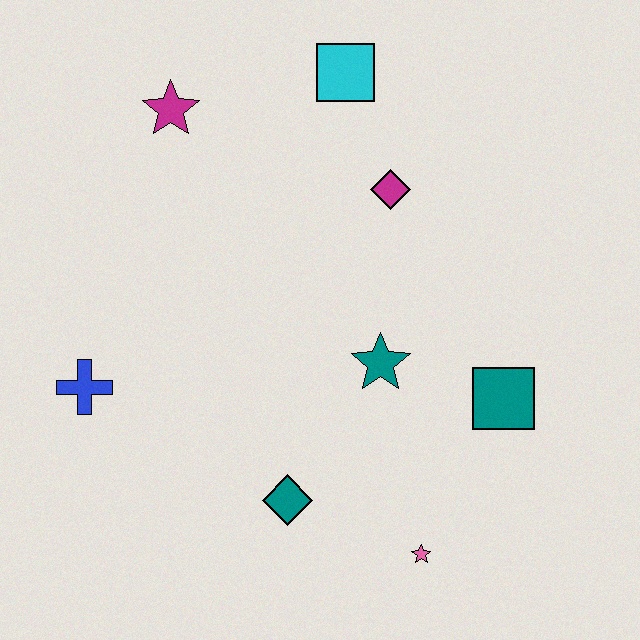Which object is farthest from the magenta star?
The pink star is farthest from the magenta star.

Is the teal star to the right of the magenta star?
Yes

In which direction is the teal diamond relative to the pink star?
The teal diamond is to the left of the pink star.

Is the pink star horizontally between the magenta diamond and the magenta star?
No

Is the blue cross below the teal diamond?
No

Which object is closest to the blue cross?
The teal diamond is closest to the blue cross.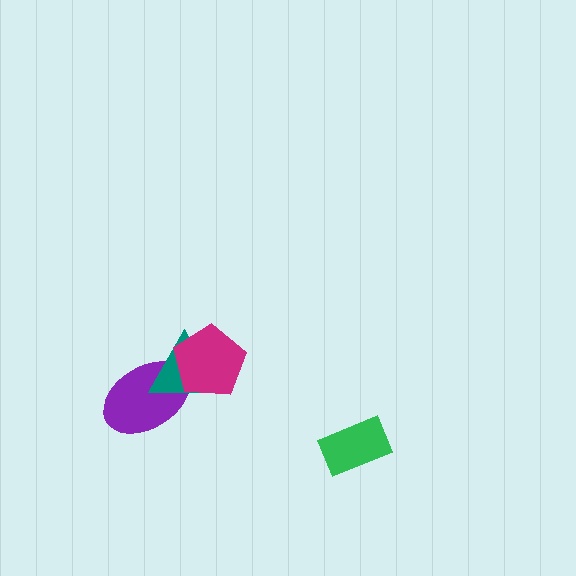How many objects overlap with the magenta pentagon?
2 objects overlap with the magenta pentagon.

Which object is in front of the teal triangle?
The magenta pentagon is in front of the teal triangle.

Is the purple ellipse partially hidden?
Yes, it is partially covered by another shape.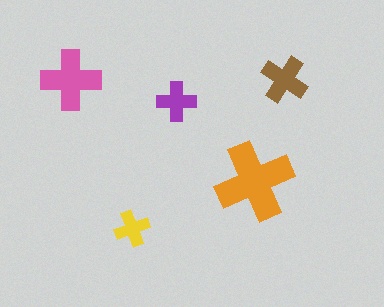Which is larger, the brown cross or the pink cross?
The pink one.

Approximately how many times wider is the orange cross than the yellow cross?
About 2 times wider.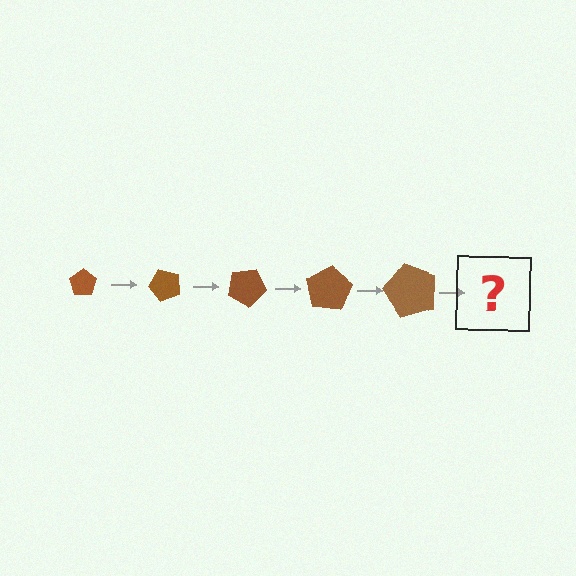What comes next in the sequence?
The next element should be a pentagon, larger than the previous one and rotated 250 degrees from the start.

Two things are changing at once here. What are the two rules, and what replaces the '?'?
The two rules are that the pentagon grows larger each step and it rotates 50 degrees each step. The '?' should be a pentagon, larger than the previous one and rotated 250 degrees from the start.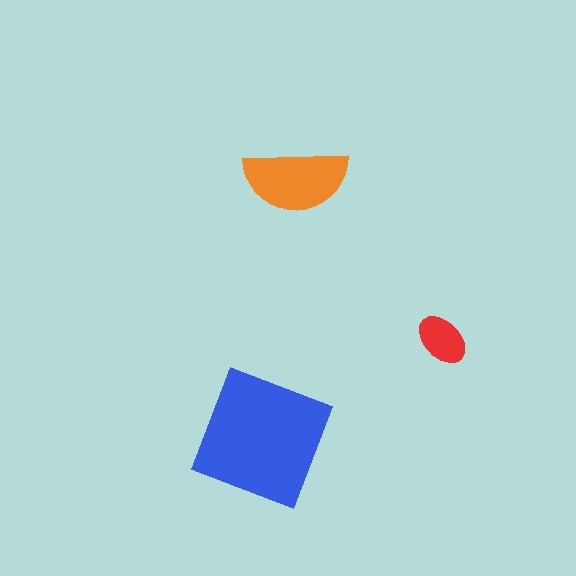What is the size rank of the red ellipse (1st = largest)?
3rd.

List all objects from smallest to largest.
The red ellipse, the orange semicircle, the blue square.